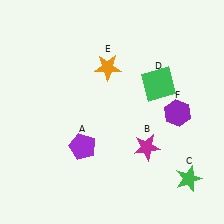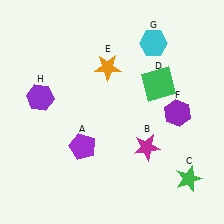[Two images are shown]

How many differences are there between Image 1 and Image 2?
There are 2 differences between the two images.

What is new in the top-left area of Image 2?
A purple hexagon (H) was added in the top-left area of Image 2.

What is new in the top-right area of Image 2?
A cyan hexagon (G) was added in the top-right area of Image 2.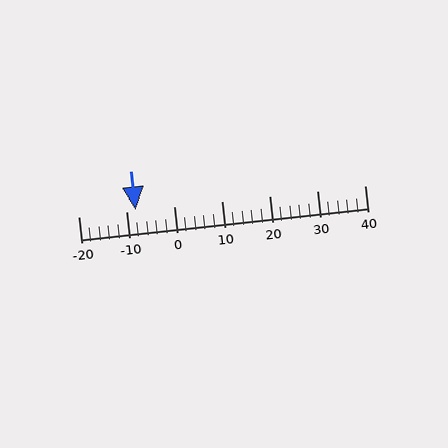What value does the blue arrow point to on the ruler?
The blue arrow points to approximately -8.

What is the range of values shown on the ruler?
The ruler shows values from -20 to 40.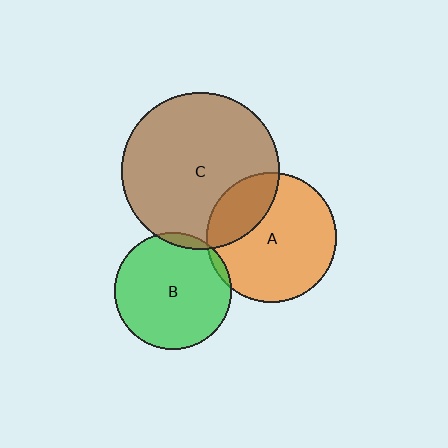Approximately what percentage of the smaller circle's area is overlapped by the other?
Approximately 5%.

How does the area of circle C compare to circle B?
Approximately 1.8 times.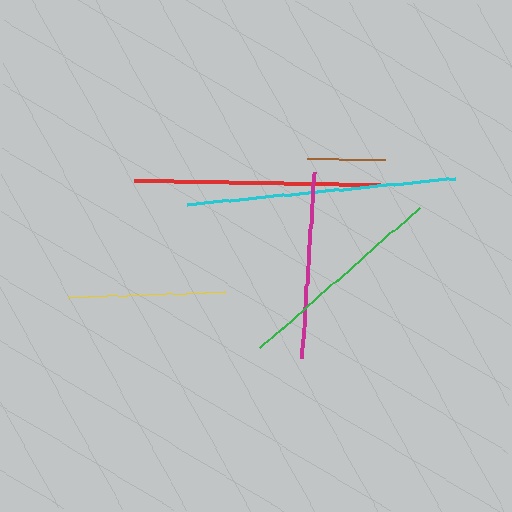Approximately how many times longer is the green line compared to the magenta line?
The green line is approximately 1.1 times the length of the magenta line.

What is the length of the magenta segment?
The magenta segment is approximately 186 pixels long.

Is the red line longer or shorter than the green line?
The red line is longer than the green line.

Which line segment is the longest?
The cyan line is the longest at approximately 270 pixels.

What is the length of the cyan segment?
The cyan segment is approximately 270 pixels long.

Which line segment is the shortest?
The brown line is the shortest at approximately 78 pixels.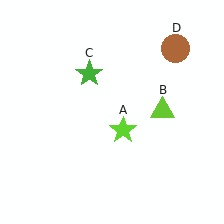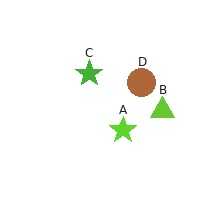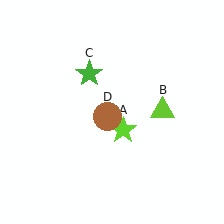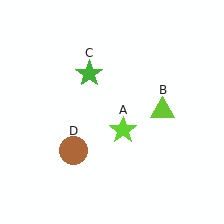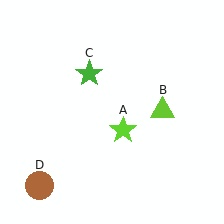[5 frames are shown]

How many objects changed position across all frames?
1 object changed position: brown circle (object D).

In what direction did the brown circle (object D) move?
The brown circle (object D) moved down and to the left.